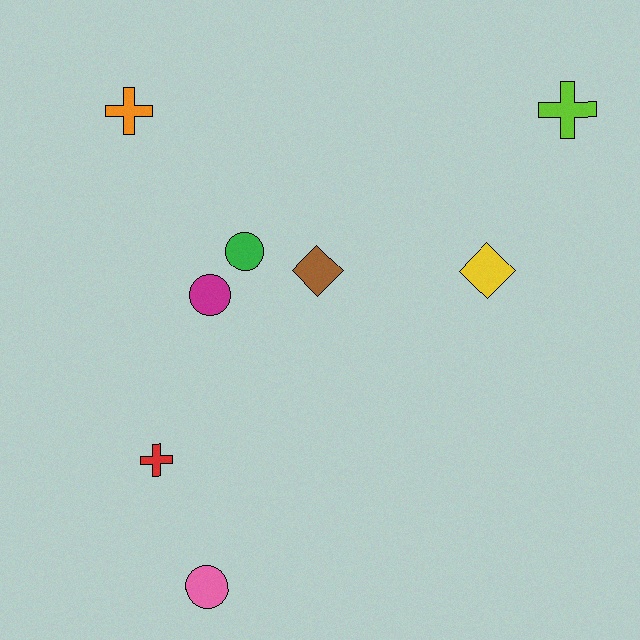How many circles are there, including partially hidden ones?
There are 3 circles.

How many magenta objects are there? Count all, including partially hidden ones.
There is 1 magenta object.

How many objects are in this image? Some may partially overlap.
There are 8 objects.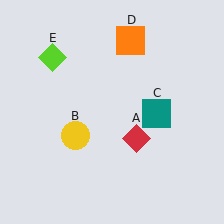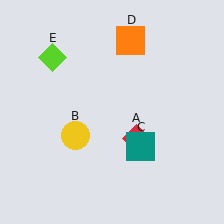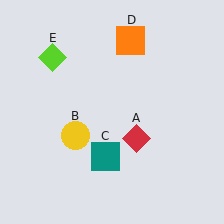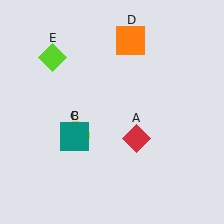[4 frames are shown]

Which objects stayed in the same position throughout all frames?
Red diamond (object A) and yellow circle (object B) and orange square (object D) and lime diamond (object E) remained stationary.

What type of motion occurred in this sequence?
The teal square (object C) rotated clockwise around the center of the scene.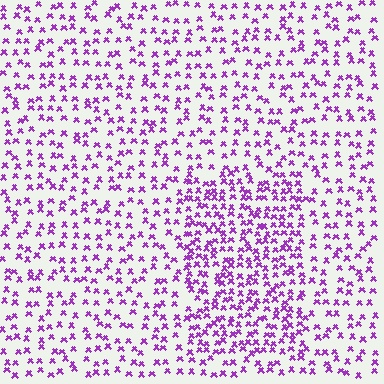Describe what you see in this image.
The image contains small purple elements arranged at two different densities. A rectangle-shaped region is visible where the elements are more densely packed than the surrounding area.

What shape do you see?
I see a rectangle.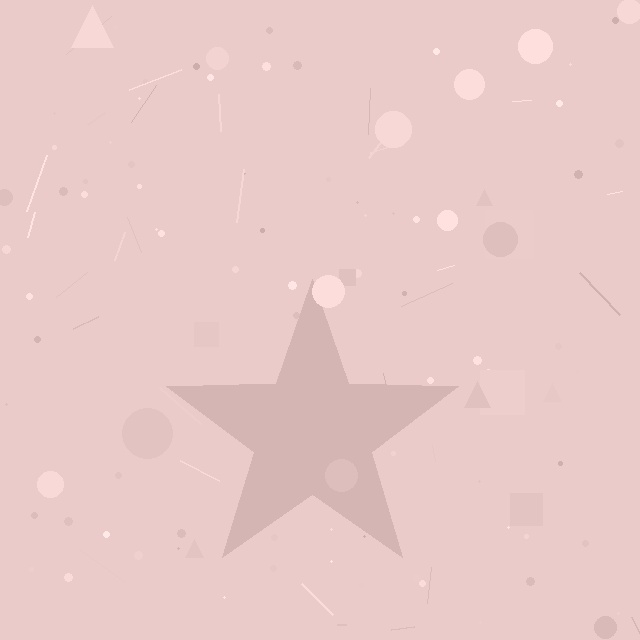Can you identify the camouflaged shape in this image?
The camouflaged shape is a star.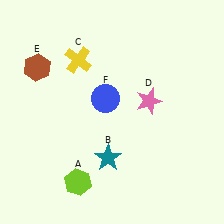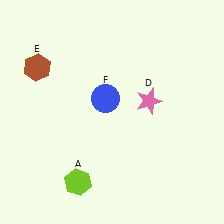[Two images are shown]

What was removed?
The yellow cross (C), the teal star (B) were removed in Image 2.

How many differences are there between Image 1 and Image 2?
There are 2 differences between the two images.